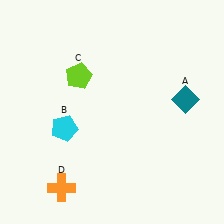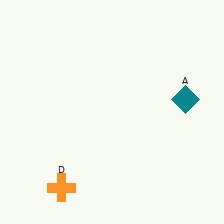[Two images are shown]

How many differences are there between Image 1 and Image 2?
There are 2 differences between the two images.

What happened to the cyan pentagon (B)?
The cyan pentagon (B) was removed in Image 2. It was in the bottom-left area of Image 1.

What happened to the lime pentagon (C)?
The lime pentagon (C) was removed in Image 2. It was in the top-left area of Image 1.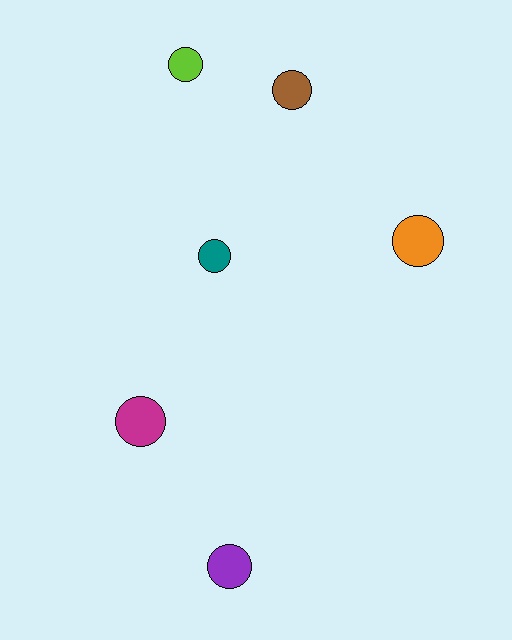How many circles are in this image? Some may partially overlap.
There are 6 circles.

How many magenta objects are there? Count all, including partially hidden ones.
There is 1 magenta object.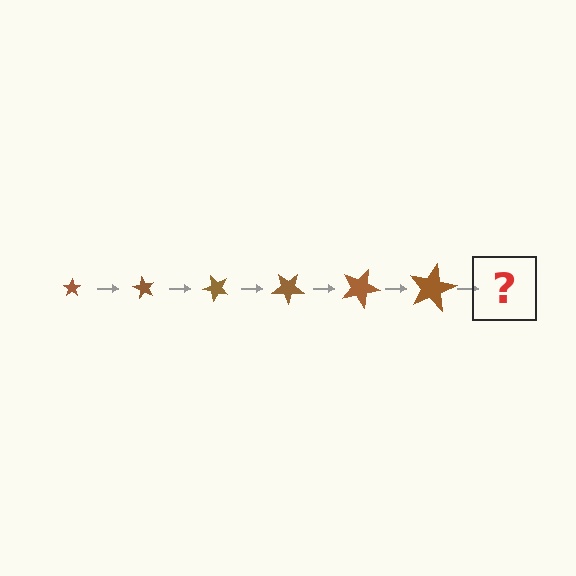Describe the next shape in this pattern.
It should be a star, larger than the previous one and rotated 360 degrees from the start.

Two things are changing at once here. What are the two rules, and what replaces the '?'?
The two rules are that the star grows larger each step and it rotates 60 degrees each step. The '?' should be a star, larger than the previous one and rotated 360 degrees from the start.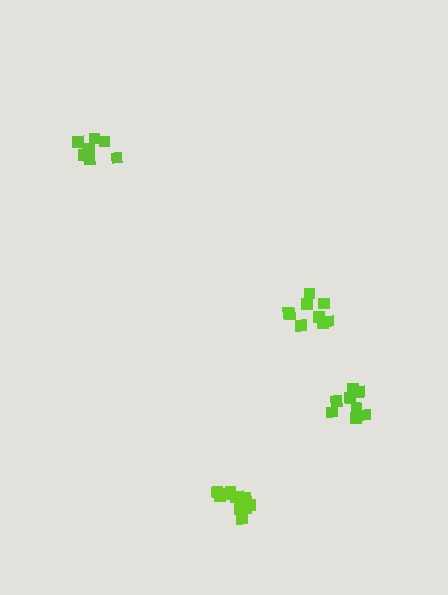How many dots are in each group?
Group 1: 8 dots, Group 2: 13 dots, Group 3: 9 dots, Group 4: 8 dots (38 total).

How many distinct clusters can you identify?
There are 4 distinct clusters.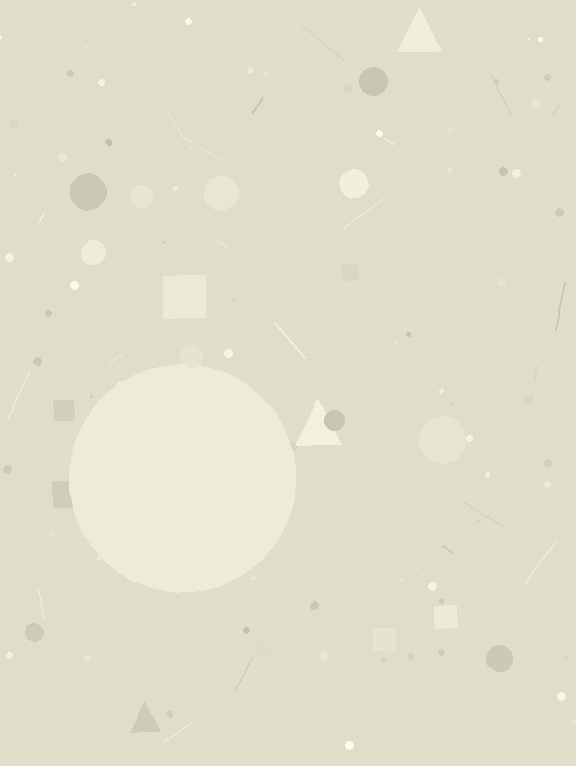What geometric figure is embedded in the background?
A circle is embedded in the background.